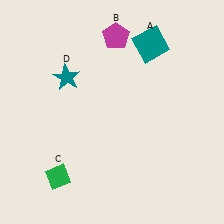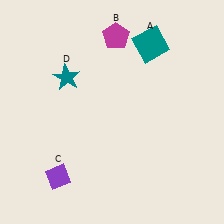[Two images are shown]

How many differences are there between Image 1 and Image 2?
There is 1 difference between the two images.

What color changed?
The diamond (C) changed from green in Image 1 to purple in Image 2.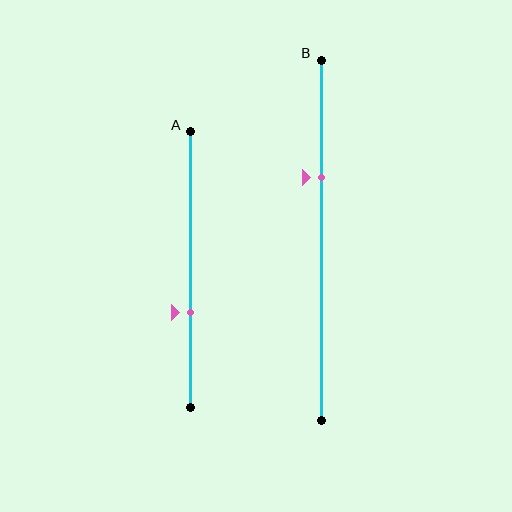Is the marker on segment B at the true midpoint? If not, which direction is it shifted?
No, the marker on segment B is shifted upward by about 17% of the segment length.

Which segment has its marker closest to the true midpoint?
Segment A has its marker closest to the true midpoint.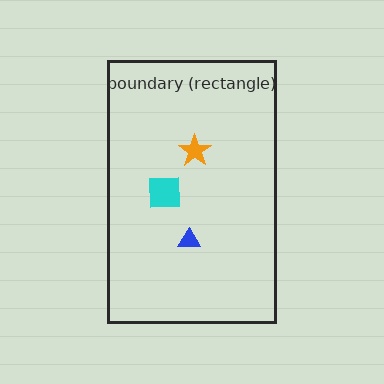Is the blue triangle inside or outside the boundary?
Inside.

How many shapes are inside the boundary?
3 inside, 0 outside.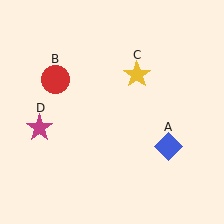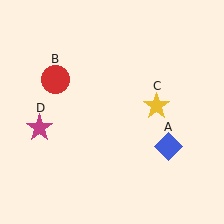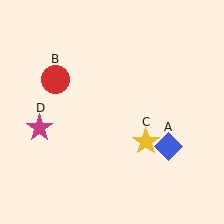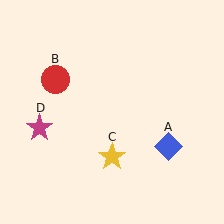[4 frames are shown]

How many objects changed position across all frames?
1 object changed position: yellow star (object C).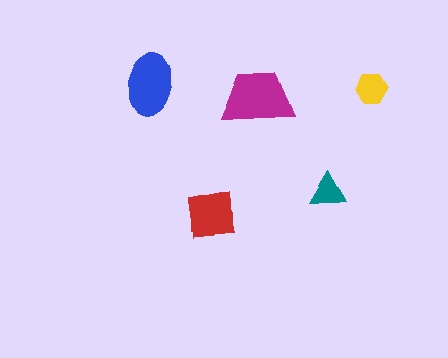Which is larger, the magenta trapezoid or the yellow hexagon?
The magenta trapezoid.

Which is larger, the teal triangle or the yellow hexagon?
The yellow hexagon.